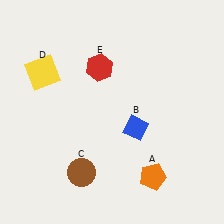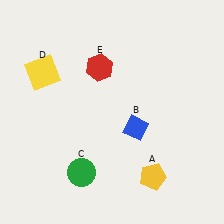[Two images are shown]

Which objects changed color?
A changed from orange to yellow. C changed from brown to green.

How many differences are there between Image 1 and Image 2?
There are 2 differences between the two images.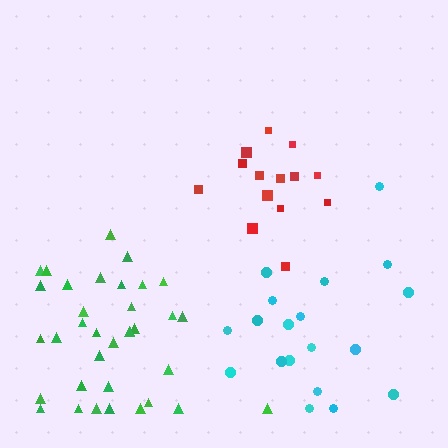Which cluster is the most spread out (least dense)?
Cyan.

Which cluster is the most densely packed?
Red.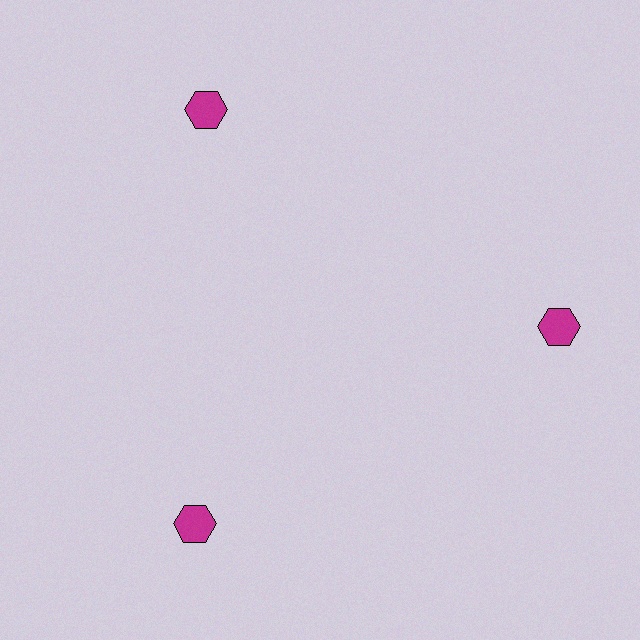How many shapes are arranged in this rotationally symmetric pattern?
There are 3 shapes, arranged in 3 groups of 1.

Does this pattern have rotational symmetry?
Yes, this pattern has 3-fold rotational symmetry. It looks the same after rotating 120 degrees around the center.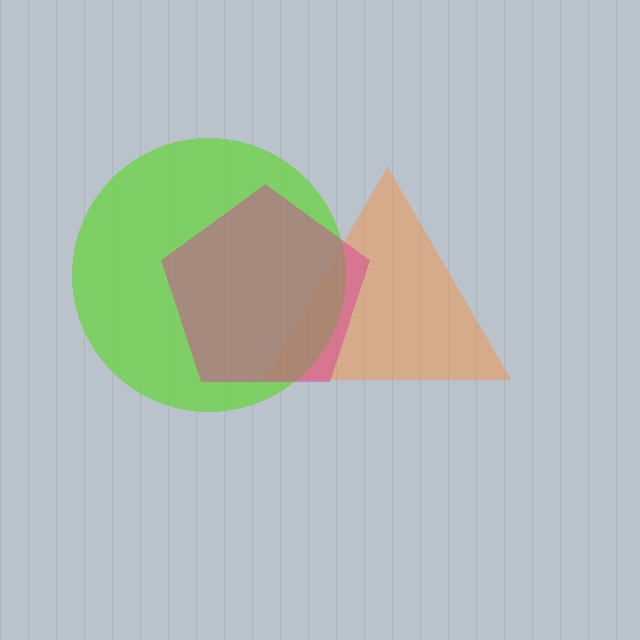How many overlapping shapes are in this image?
There are 3 overlapping shapes in the image.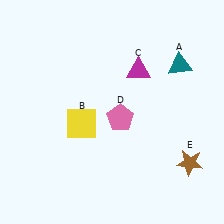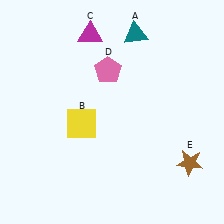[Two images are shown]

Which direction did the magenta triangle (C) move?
The magenta triangle (C) moved left.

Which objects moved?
The objects that moved are: the teal triangle (A), the magenta triangle (C), the pink pentagon (D).